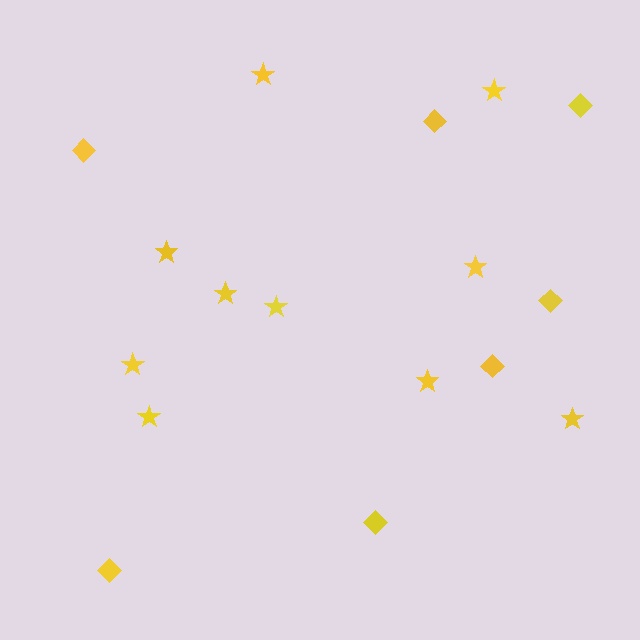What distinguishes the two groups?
There are 2 groups: one group of diamonds (7) and one group of stars (10).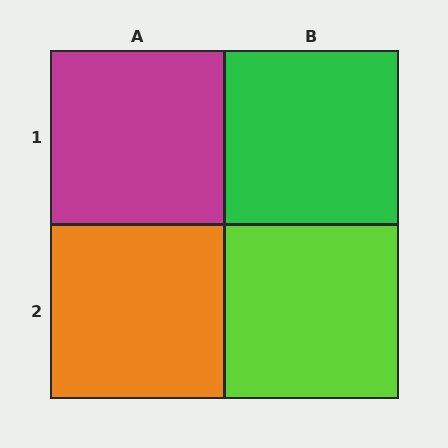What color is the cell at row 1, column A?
Magenta.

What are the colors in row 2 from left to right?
Orange, lime.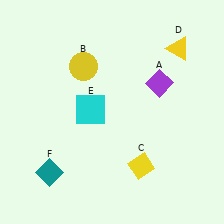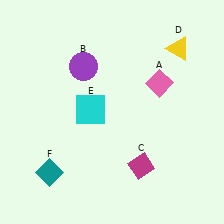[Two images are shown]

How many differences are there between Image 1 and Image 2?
There are 3 differences between the two images.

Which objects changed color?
A changed from purple to pink. B changed from yellow to purple. C changed from yellow to magenta.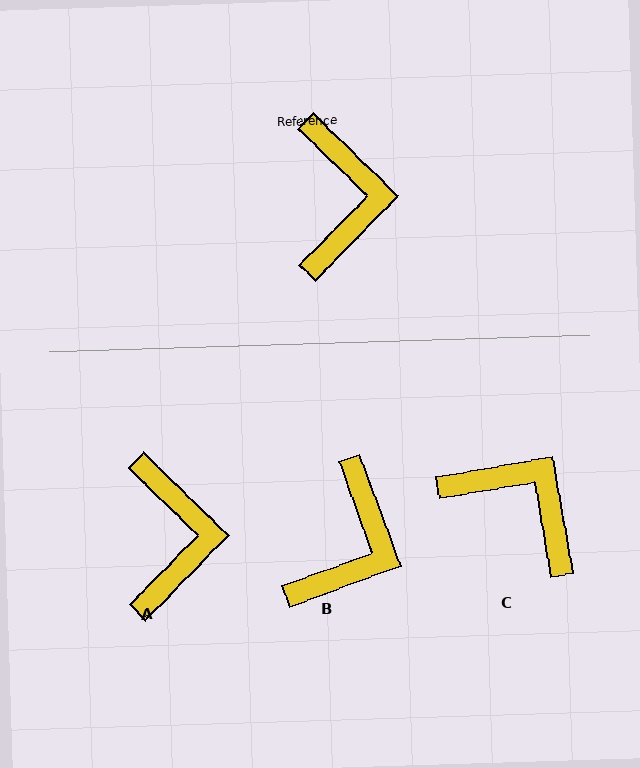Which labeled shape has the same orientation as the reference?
A.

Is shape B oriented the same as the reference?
No, it is off by about 25 degrees.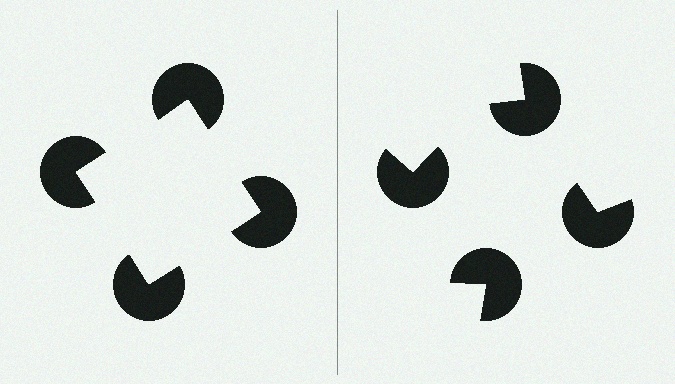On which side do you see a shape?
An illusory square appears on the left side. On the right side the wedge cuts are rotated, so no coherent shape forms.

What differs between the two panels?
The pac-man discs are positioned identically on both sides; only the wedge orientations differ. On the left they align to a square; on the right they are misaligned.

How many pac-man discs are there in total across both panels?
8 — 4 on each side.